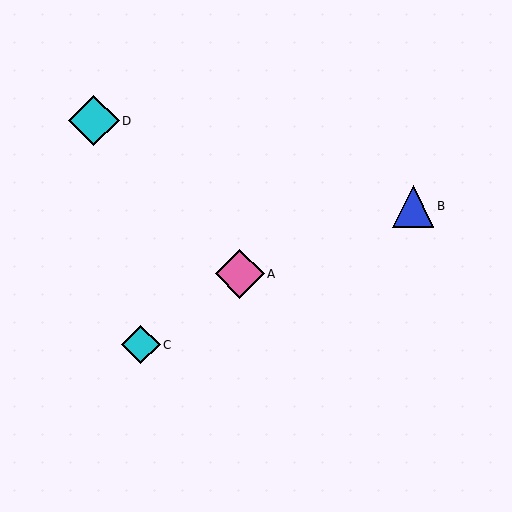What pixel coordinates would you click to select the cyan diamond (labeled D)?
Click at (94, 121) to select the cyan diamond D.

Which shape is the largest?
The cyan diamond (labeled D) is the largest.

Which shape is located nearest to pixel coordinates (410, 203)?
The blue triangle (labeled B) at (413, 206) is nearest to that location.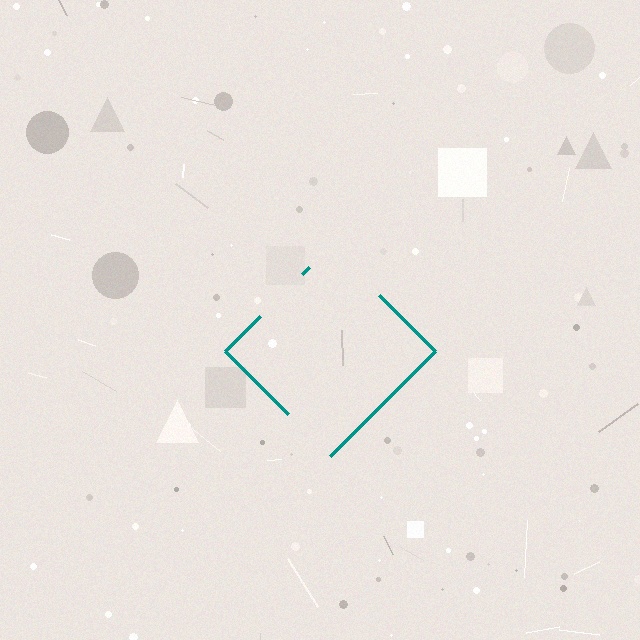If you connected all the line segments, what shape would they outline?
They would outline a diamond.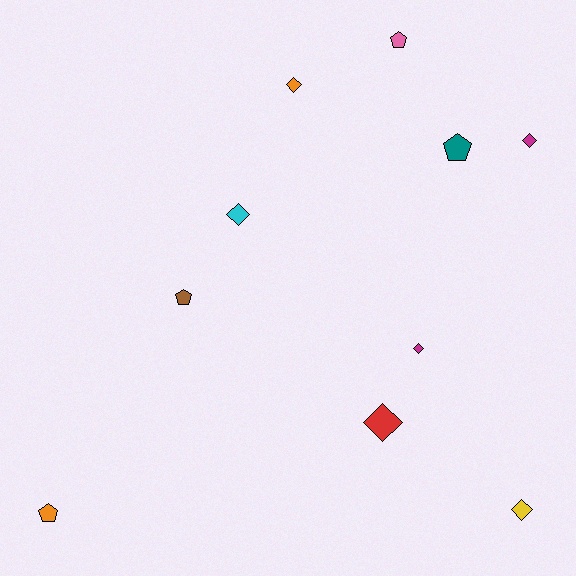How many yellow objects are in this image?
There is 1 yellow object.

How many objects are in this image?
There are 10 objects.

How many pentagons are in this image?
There are 4 pentagons.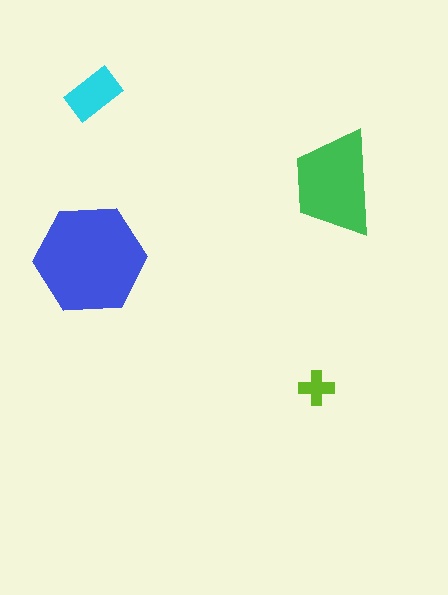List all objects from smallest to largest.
The lime cross, the cyan rectangle, the green trapezoid, the blue hexagon.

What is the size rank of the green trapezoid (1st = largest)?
2nd.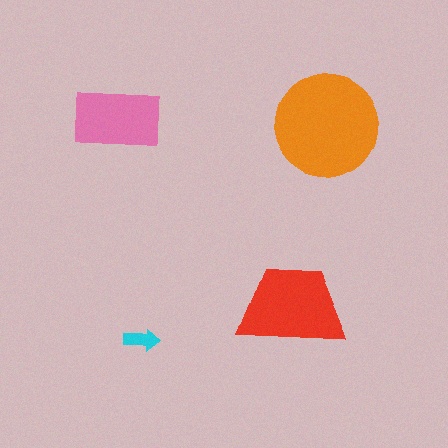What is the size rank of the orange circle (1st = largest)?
1st.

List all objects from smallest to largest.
The cyan arrow, the pink rectangle, the red trapezoid, the orange circle.